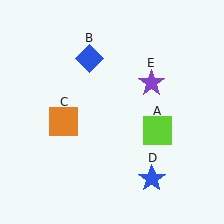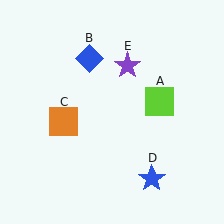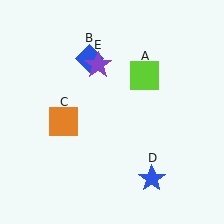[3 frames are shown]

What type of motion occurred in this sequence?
The lime square (object A), purple star (object E) rotated counterclockwise around the center of the scene.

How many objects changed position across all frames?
2 objects changed position: lime square (object A), purple star (object E).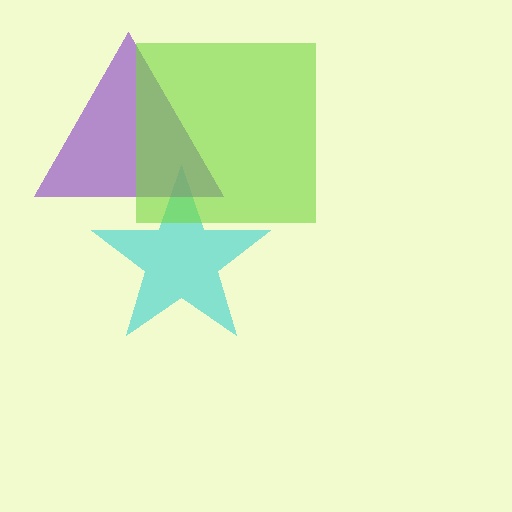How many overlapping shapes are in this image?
There are 3 overlapping shapes in the image.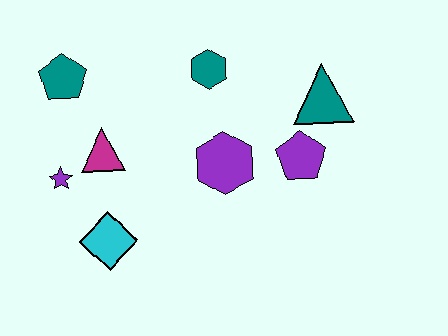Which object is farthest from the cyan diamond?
The teal triangle is farthest from the cyan diamond.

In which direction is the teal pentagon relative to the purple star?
The teal pentagon is above the purple star.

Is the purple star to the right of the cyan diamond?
No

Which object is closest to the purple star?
The magenta triangle is closest to the purple star.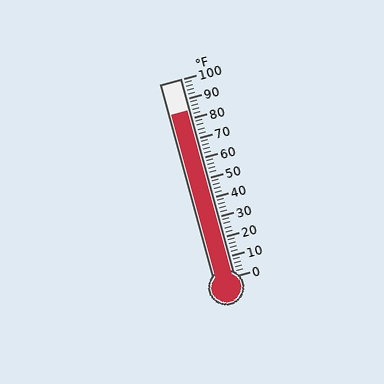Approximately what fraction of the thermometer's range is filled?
The thermometer is filled to approximately 85% of its range.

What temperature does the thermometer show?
The thermometer shows approximately 84°F.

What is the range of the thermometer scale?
The thermometer scale ranges from 0°F to 100°F.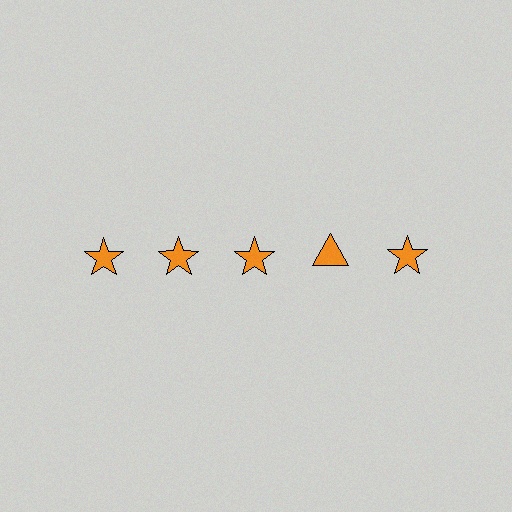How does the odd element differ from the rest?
It has a different shape: triangle instead of star.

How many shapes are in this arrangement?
There are 5 shapes arranged in a grid pattern.